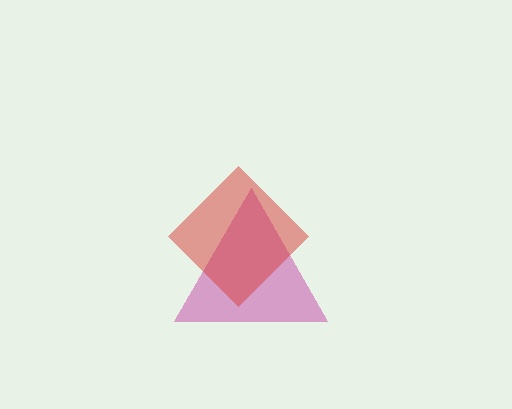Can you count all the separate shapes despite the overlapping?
Yes, there are 2 separate shapes.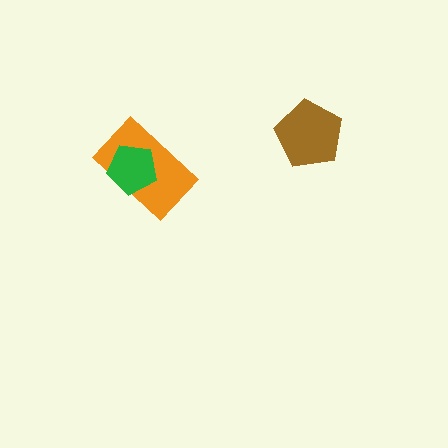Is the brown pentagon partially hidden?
No, no other shape covers it.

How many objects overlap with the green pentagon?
1 object overlaps with the green pentagon.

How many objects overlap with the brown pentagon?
0 objects overlap with the brown pentagon.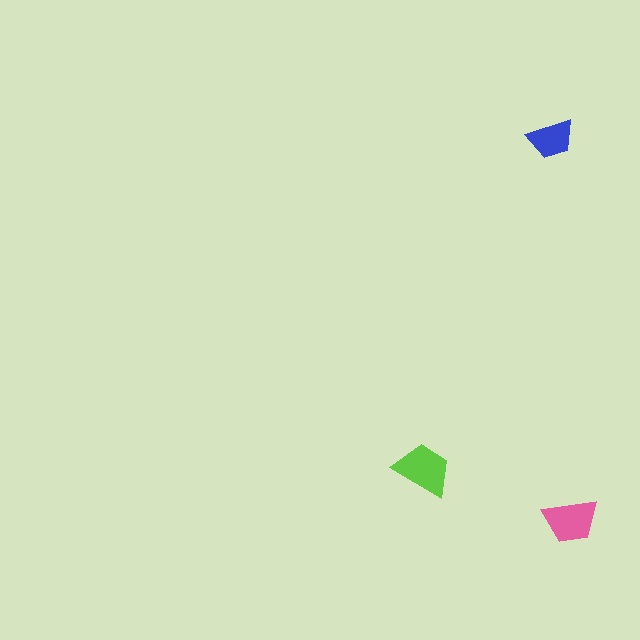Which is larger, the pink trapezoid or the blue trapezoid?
The pink one.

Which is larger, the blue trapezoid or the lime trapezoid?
The lime one.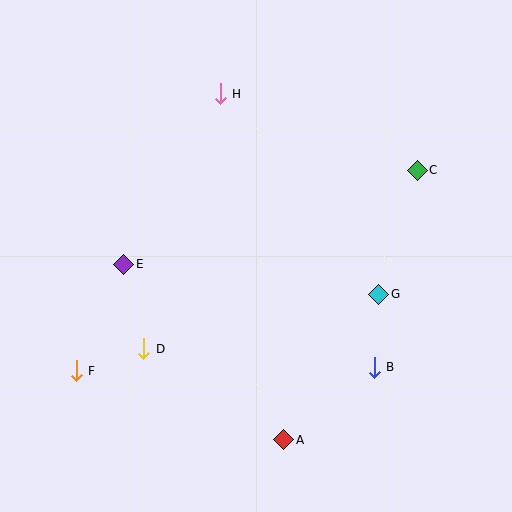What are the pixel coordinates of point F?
Point F is at (76, 371).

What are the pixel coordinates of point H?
Point H is at (220, 94).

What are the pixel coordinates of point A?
Point A is at (284, 440).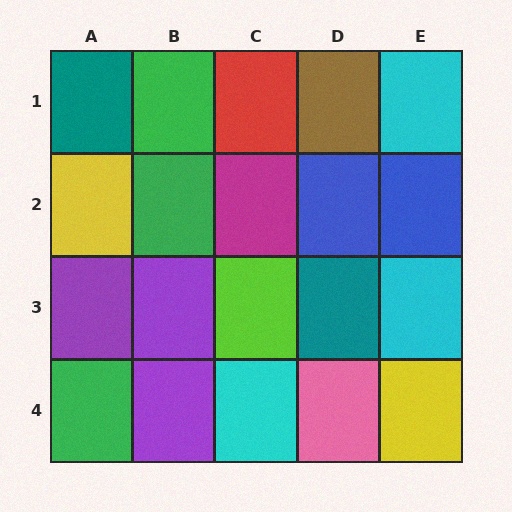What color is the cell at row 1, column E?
Cyan.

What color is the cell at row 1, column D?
Brown.